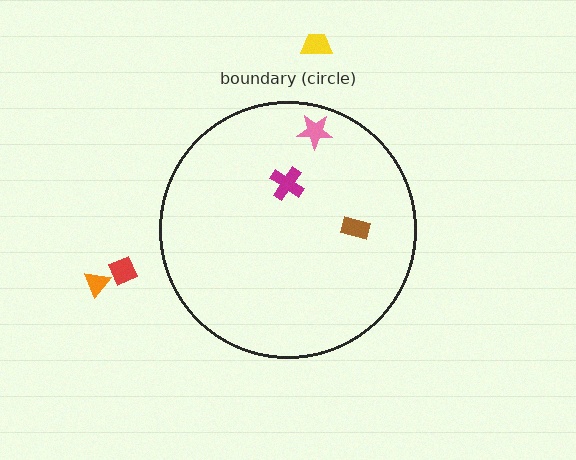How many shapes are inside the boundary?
3 inside, 3 outside.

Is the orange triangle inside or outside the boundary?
Outside.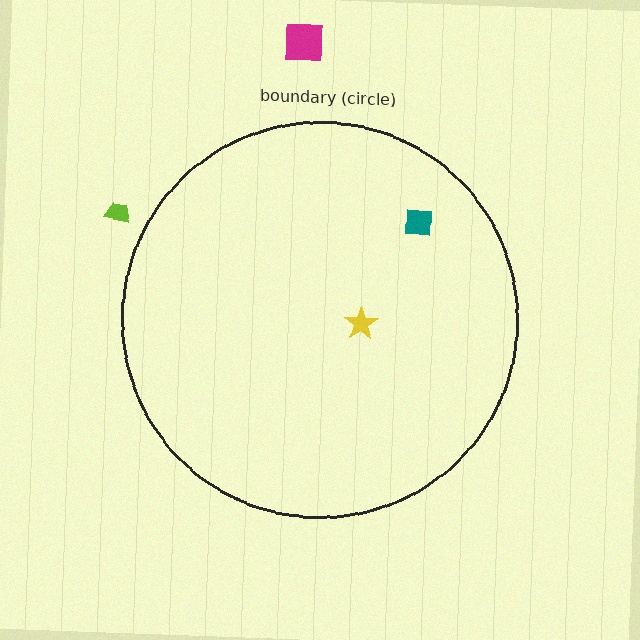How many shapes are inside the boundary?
2 inside, 2 outside.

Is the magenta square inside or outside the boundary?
Outside.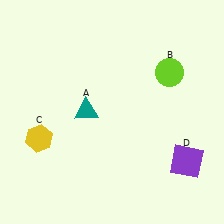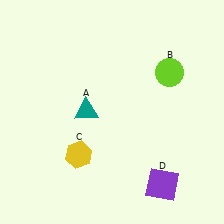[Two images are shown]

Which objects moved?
The objects that moved are: the yellow hexagon (C), the purple square (D).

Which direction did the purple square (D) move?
The purple square (D) moved left.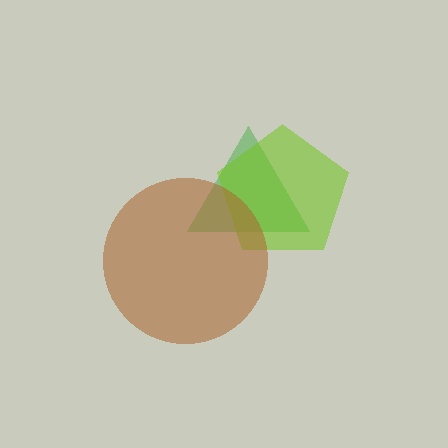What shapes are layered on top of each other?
The layered shapes are: a green triangle, a lime pentagon, a brown circle.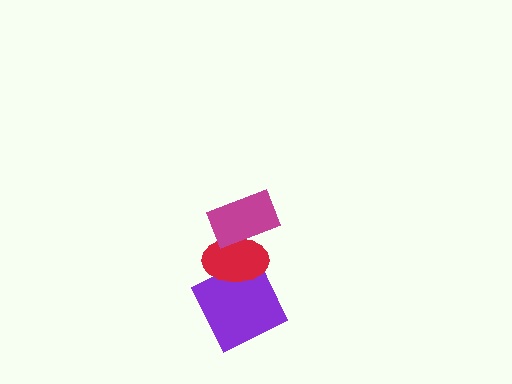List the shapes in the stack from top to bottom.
From top to bottom: the magenta rectangle, the red ellipse, the purple square.